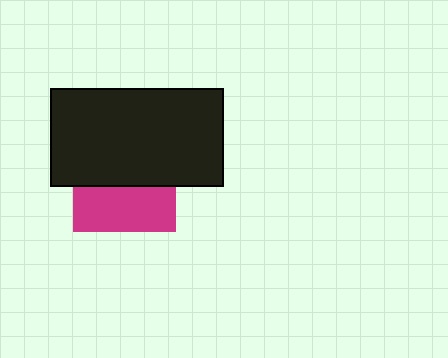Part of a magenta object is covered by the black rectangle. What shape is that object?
It is a square.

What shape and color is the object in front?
The object in front is a black rectangle.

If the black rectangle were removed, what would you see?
You would see the complete magenta square.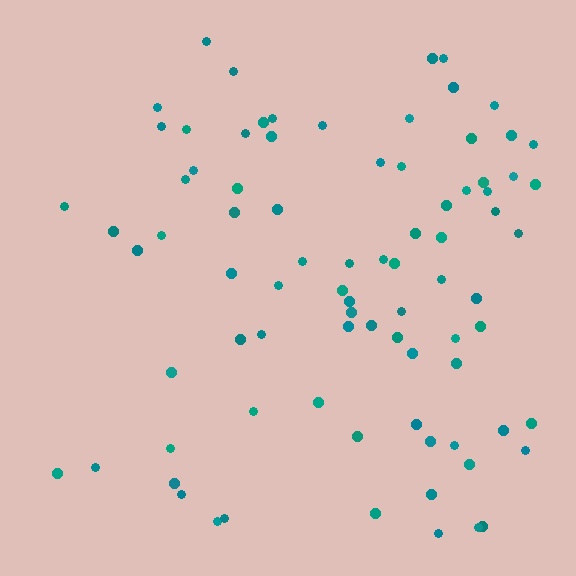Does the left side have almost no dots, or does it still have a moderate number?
Still a moderate number, just noticeably fewer than the right.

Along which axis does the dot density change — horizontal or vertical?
Horizontal.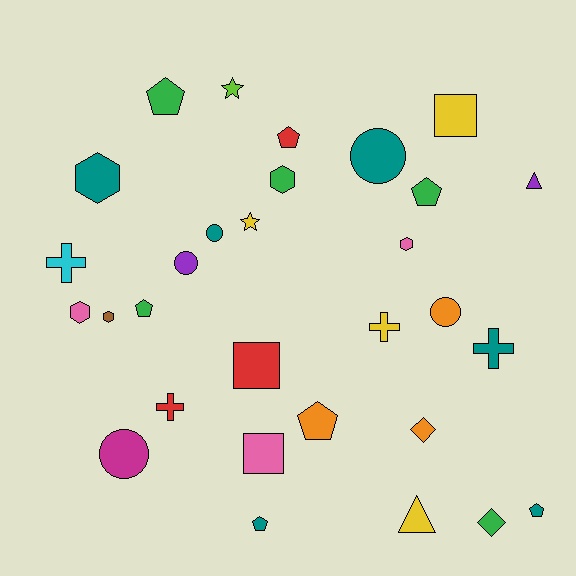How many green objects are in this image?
There are 5 green objects.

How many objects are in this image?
There are 30 objects.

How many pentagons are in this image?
There are 7 pentagons.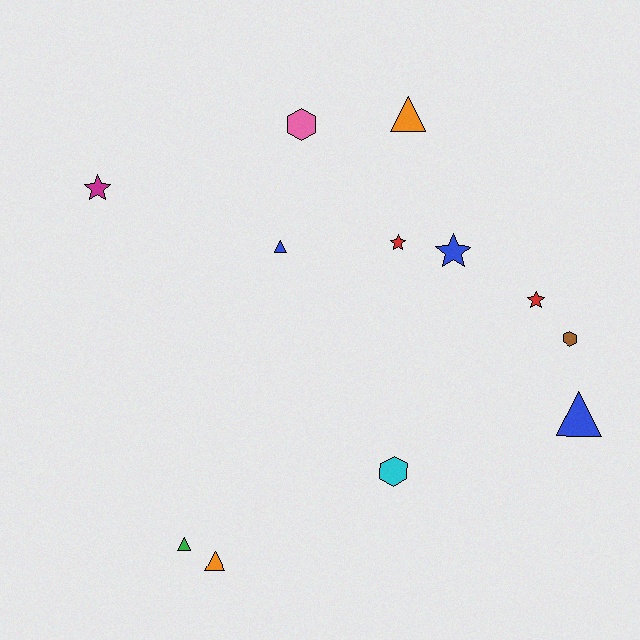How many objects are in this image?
There are 12 objects.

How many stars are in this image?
There are 4 stars.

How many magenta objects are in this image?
There is 1 magenta object.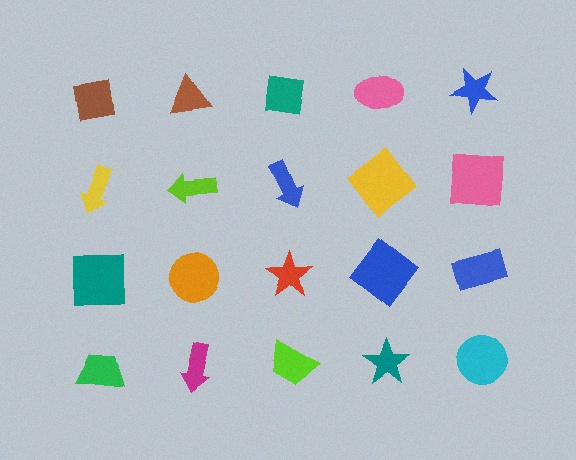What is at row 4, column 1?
A green trapezoid.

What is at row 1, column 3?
A teal square.